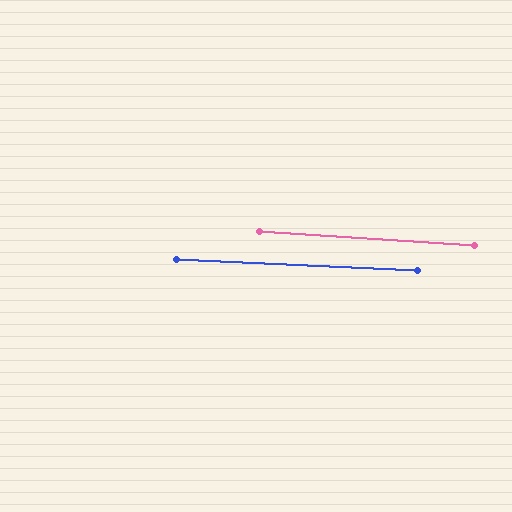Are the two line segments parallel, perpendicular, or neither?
Parallel — their directions differ by only 1.0°.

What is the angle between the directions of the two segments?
Approximately 1 degree.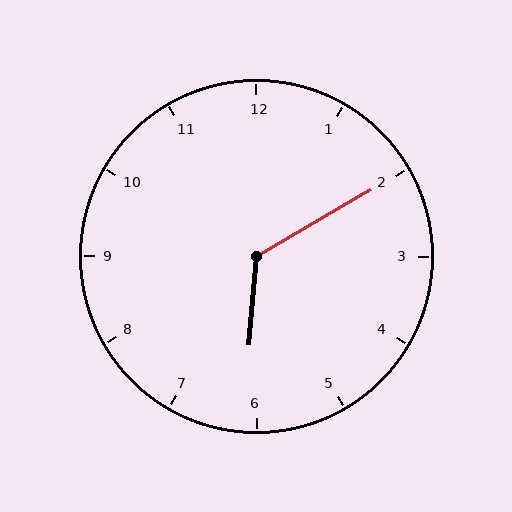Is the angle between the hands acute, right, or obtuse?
It is obtuse.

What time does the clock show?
6:10.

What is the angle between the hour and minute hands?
Approximately 125 degrees.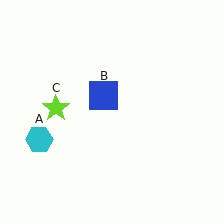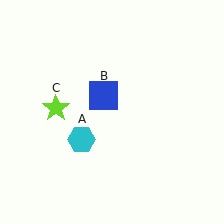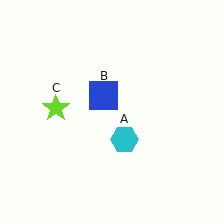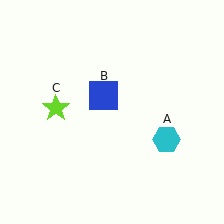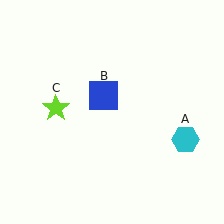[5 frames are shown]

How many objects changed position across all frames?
1 object changed position: cyan hexagon (object A).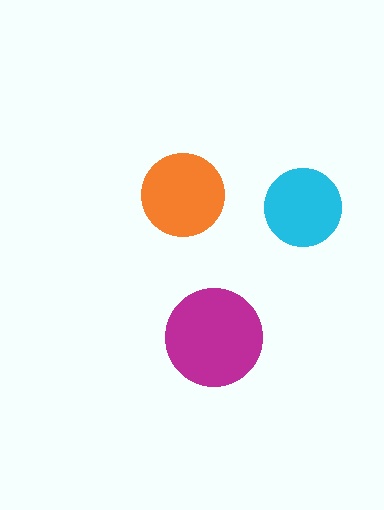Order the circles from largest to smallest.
the magenta one, the orange one, the cyan one.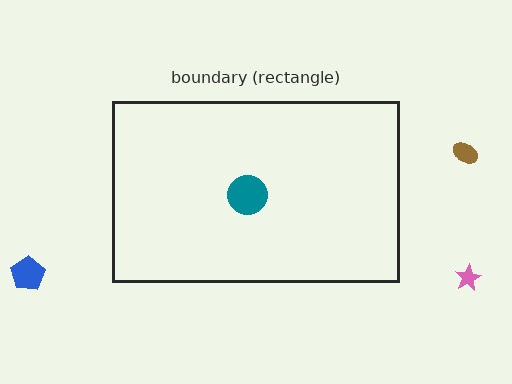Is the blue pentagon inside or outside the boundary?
Outside.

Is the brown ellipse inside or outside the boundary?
Outside.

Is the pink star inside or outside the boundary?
Outside.